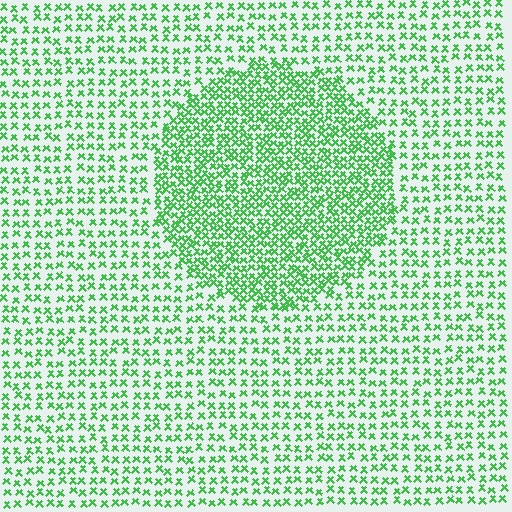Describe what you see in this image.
The image contains small green elements arranged at two different densities. A circle-shaped region is visible where the elements are more densely packed than the surrounding area.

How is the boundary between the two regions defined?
The boundary is defined by a change in element density (approximately 1.9x ratio). All elements are the same color, size, and shape.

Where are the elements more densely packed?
The elements are more densely packed inside the circle boundary.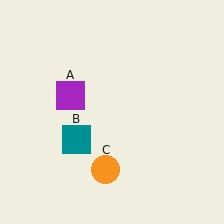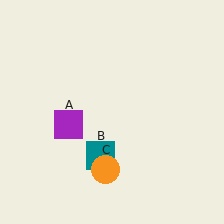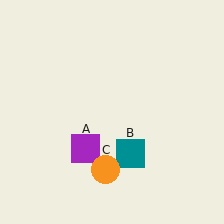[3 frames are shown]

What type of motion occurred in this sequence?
The purple square (object A), teal square (object B) rotated counterclockwise around the center of the scene.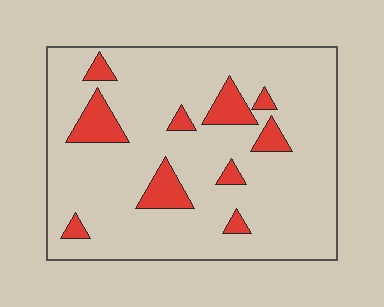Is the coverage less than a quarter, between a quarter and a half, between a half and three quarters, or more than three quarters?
Less than a quarter.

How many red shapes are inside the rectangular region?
10.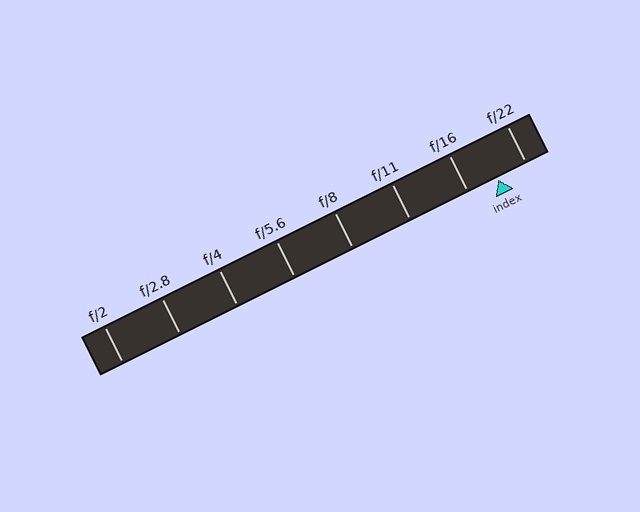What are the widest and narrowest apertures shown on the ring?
The widest aperture shown is f/2 and the narrowest is f/22.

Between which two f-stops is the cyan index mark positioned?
The index mark is between f/16 and f/22.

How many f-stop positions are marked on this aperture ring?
There are 8 f-stop positions marked.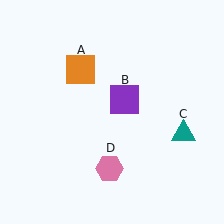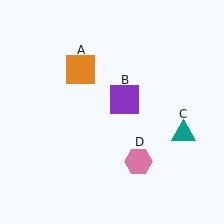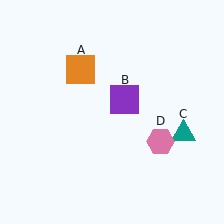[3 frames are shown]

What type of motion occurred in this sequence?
The pink hexagon (object D) rotated counterclockwise around the center of the scene.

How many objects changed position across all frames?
1 object changed position: pink hexagon (object D).